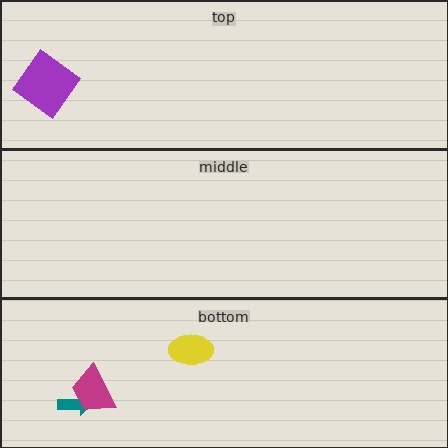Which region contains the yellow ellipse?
The bottom region.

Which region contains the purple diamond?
The top region.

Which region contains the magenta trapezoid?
The bottom region.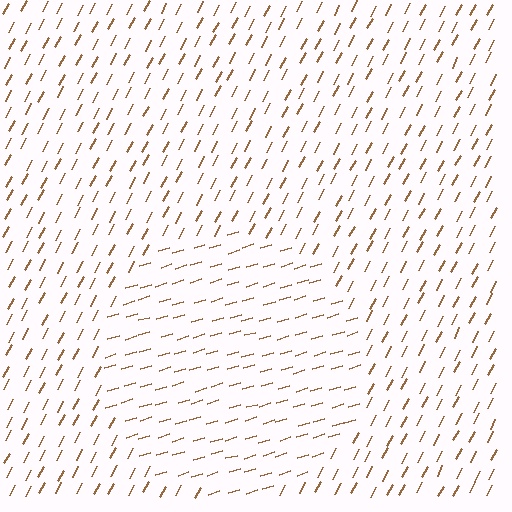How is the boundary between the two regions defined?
The boundary is defined purely by a change in line orientation (approximately 45 degrees difference). All lines are the same color and thickness.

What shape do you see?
I see a circle.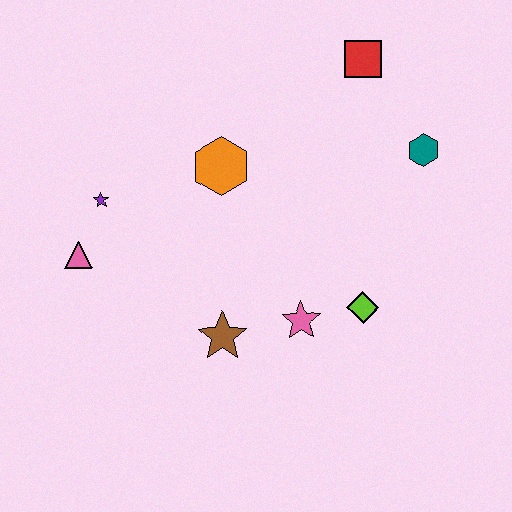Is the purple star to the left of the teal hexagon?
Yes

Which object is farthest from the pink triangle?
The teal hexagon is farthest from the pink triangle.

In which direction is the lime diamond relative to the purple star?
The lime diamond is to the right of the purple star.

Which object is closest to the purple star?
The pink triangle is closest to the purple star.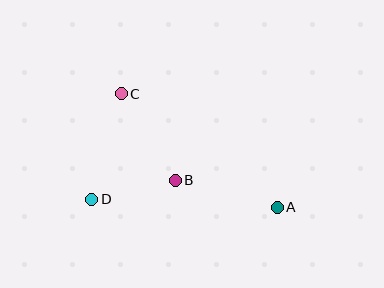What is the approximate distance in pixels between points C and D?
The distance between C and D is approximately 109 pixels.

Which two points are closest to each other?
Points B and D are closest to each other.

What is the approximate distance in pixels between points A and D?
The distance between A and D is approximately 186 pixels.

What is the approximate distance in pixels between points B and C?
The distance between B and C is approximately 102 pixels.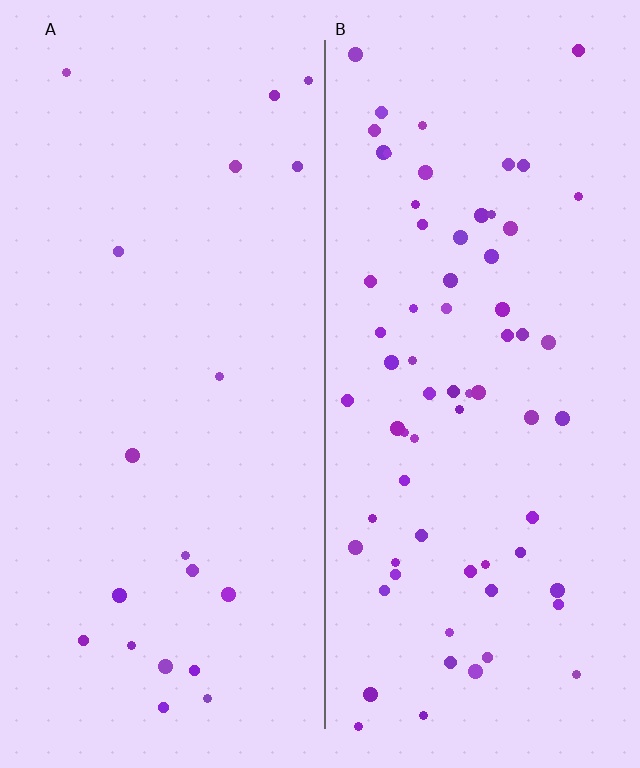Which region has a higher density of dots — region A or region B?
B (the right).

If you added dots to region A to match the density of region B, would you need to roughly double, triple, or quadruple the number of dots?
Approximately quadruple.